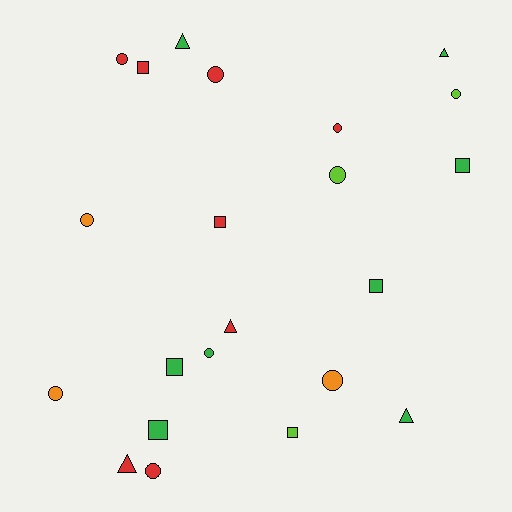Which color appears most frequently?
Green, with 8 objects.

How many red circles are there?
There are 4 red circles.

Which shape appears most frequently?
Circle, with 10 objects.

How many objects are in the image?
There are 22 objects.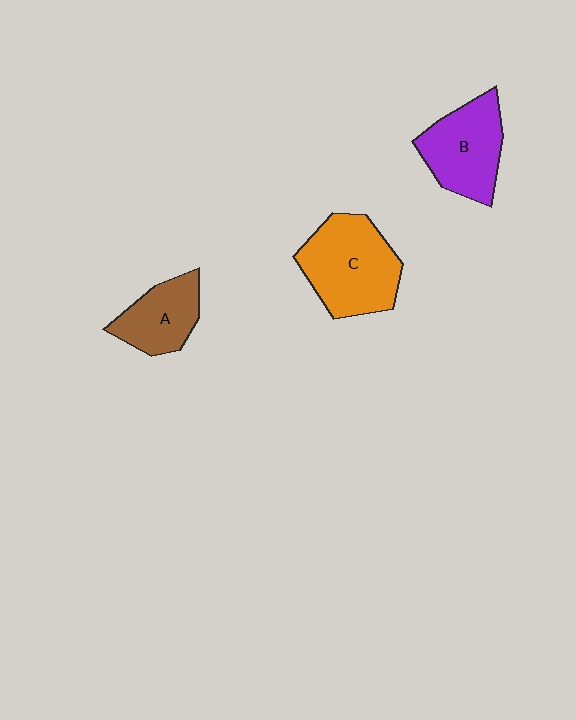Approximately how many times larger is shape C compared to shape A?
Approximately 1.6 times.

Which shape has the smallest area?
Shape A (brown).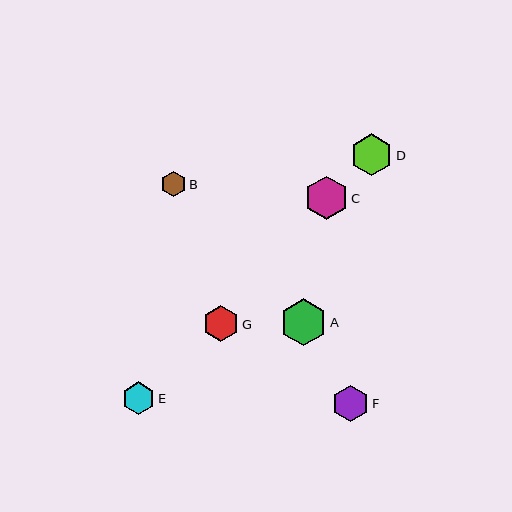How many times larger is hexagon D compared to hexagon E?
Hexagon D is approximately 1.3 times the size of hexagon E.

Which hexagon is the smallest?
Hexagon B is the smallest with a size of approximately 25 pixels.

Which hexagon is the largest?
Hexagon A is the largest with a size of approximately 47 pixels.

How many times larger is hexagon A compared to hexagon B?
Hexagon A is approximately 1.9 times the size of hexagon B.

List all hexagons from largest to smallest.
From largest to smallest: A, C, D, F, G, E, B.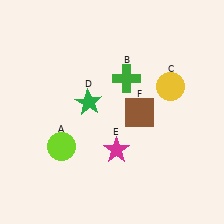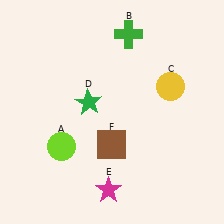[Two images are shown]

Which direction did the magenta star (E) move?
The magenta star (E) moved down.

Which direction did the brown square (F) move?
The brown square (F) moved down.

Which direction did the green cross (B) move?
The green cross (B) moved up.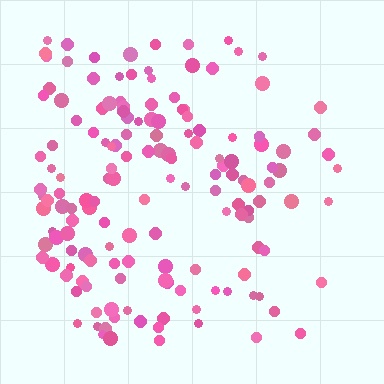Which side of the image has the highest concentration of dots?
The left.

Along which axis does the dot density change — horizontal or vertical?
Horizontal.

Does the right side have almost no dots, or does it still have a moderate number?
Still a moderate number, just noticeably fewer than the left.